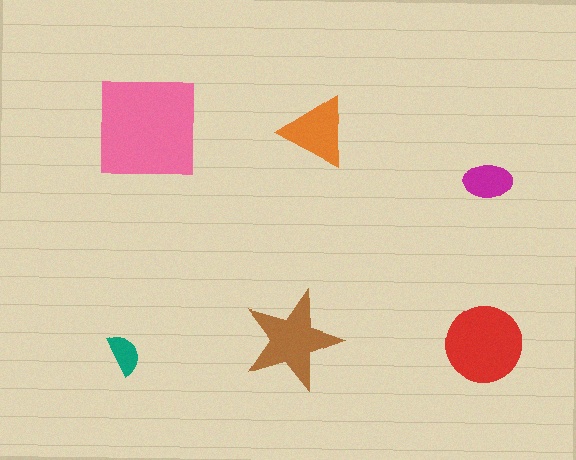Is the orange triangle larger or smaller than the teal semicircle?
Larger.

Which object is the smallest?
The teal semicircle.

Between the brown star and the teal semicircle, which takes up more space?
The brown star.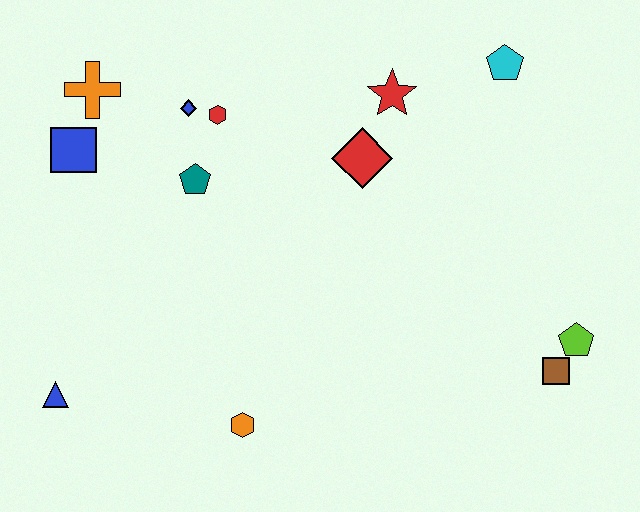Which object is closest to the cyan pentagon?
The red star is closest to the cyan pentagon.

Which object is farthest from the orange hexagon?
The cyan pentagon is farthest from the orange hexagon.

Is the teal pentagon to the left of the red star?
Yes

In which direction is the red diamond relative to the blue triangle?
The red diamond is to the right of the blue triangle.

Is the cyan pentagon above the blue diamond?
Yes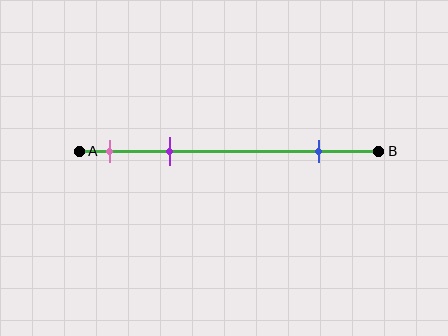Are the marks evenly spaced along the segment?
No, the marks are not evenly spaced.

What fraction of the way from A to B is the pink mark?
The pink mark is approximately 10% (0.1) of the way from A to B.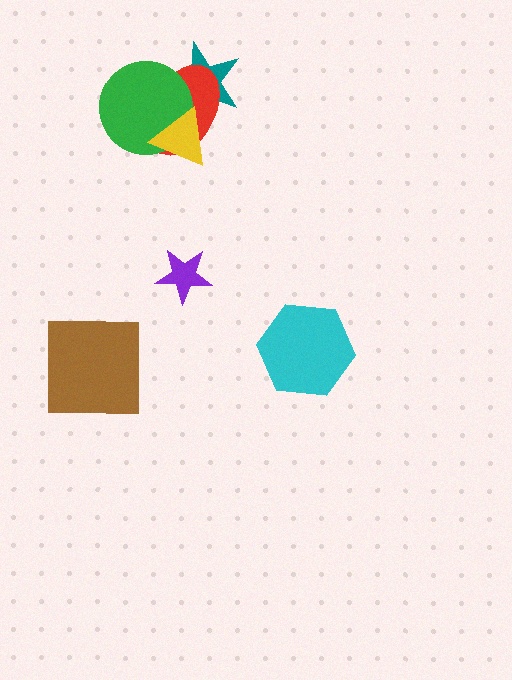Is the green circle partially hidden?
Yes, it is partially covered by another shape.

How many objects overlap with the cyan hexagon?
0 objects overlap with the cyan hexagon.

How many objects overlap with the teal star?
3 objects overlap with the teal star.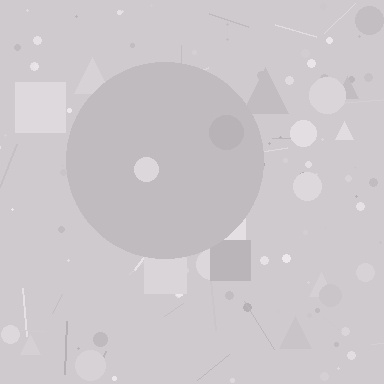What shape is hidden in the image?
A circle is hidden in the image.